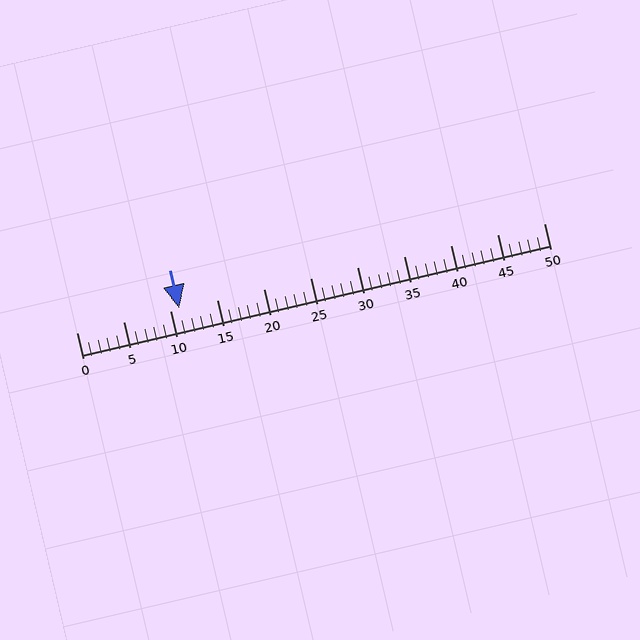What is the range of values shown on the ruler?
The ruler shows values from 0 to 50.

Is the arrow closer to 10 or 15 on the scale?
The arrow is closer to 10.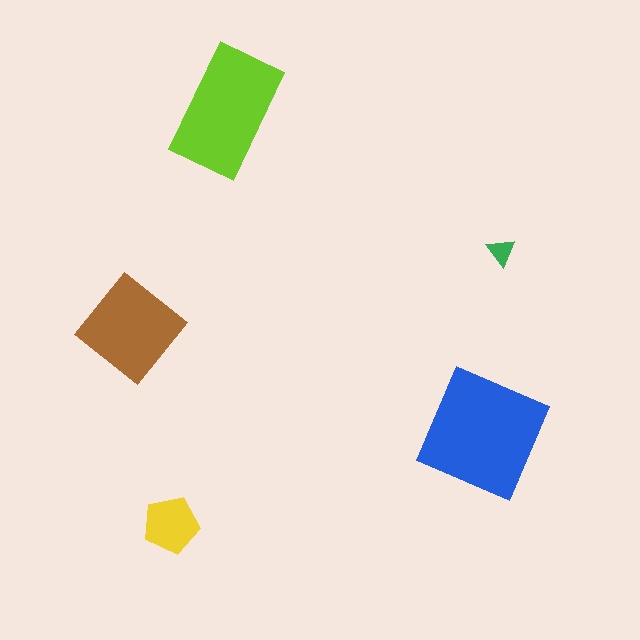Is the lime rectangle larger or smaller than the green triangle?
Larger.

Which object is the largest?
The blue square.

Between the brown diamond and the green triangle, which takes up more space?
The brown diamond.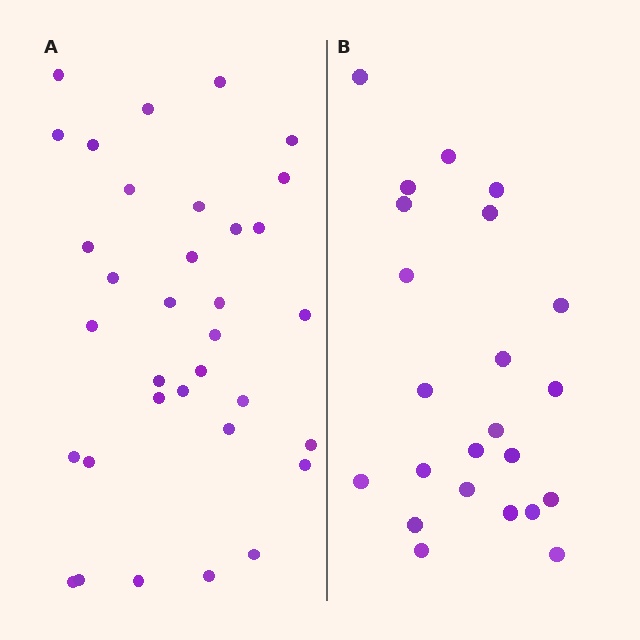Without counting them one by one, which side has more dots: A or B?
Region A (the left region) has more dots.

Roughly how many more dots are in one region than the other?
Region A has roughly 12 or so more dots than region B.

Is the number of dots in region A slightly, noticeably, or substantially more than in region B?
Region A has substantially more. The ratio is roughly 1.5 to 1.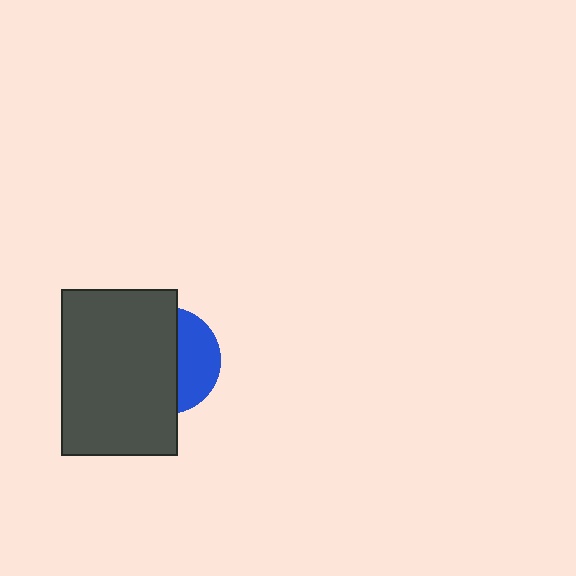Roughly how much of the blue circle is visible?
A small part of it is visible (roughly 38%).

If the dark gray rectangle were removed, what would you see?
You would see the complete blue circle.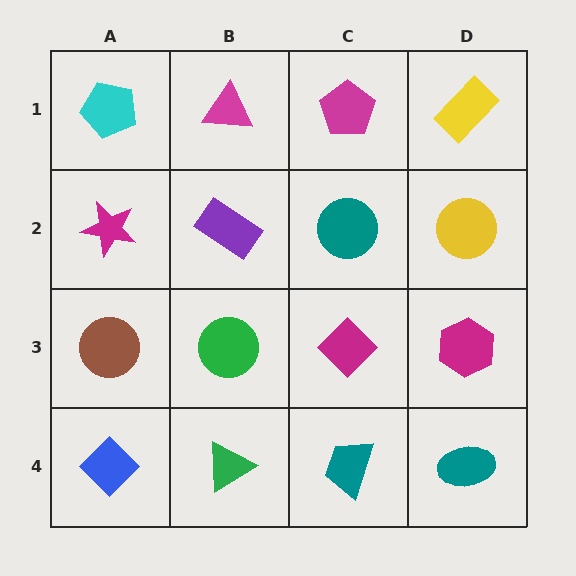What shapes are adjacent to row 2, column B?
A magenta triangle (row 1, column B), a green circle (row 3, column B), a magenta star (row 2, column A), a teal circle (row 2, column C).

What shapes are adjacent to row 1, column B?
A purple rectangle (row 2, column B), a cyan pentagon (row 1, column A), a magenta pentagon (row 1, column C).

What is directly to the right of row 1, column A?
A magenta triangle.